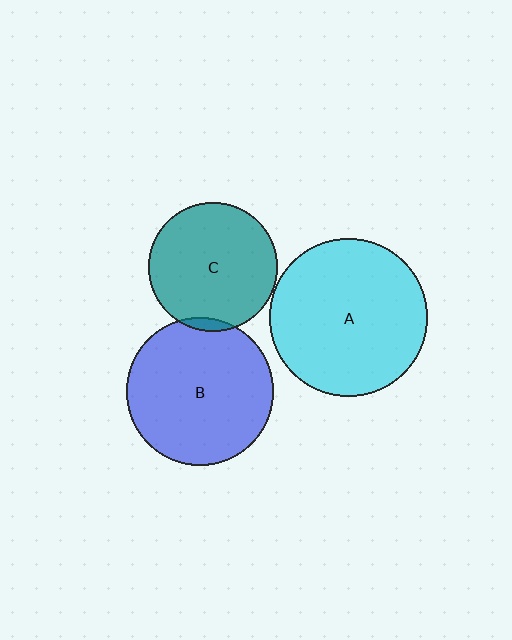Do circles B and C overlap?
Yes.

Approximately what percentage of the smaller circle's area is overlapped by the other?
Approximately 5%.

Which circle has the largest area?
Circle A (cyan).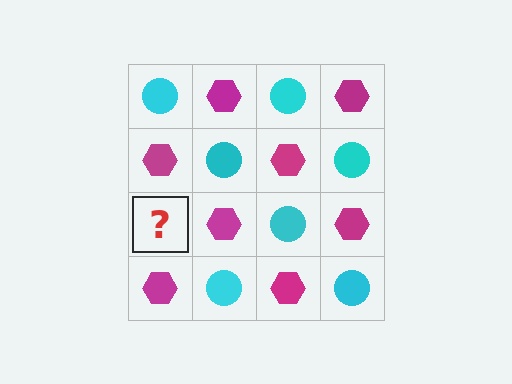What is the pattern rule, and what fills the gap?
The rule is that it alternates cyan circle and magenta hexagon in a checkerboard pattern. The gap should be filled with a cyan circle.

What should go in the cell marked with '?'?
The missing cell should contain a cyan circle.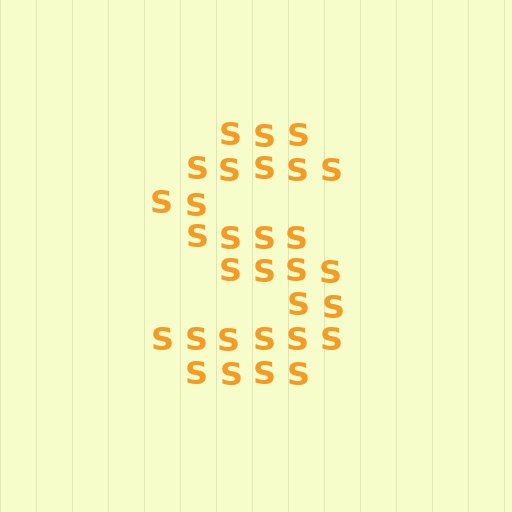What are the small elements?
The small elements are letter S's.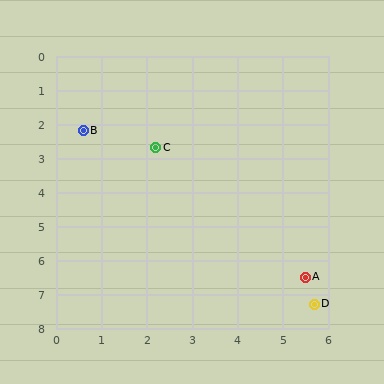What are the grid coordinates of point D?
Point D is at approximately (5.7, 7.3).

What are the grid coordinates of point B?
Point B is at approximately (0.6, 2.2).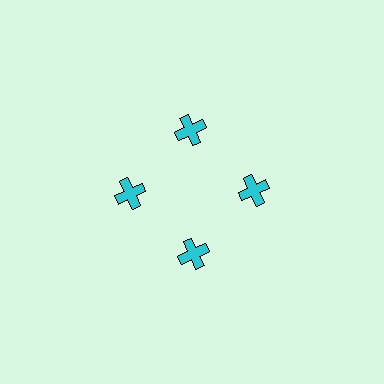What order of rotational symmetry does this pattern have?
This pattern has 4-fold rotational symmetry.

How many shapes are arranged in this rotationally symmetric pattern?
There are 4 shapes, arranged in 4 groups of 1.